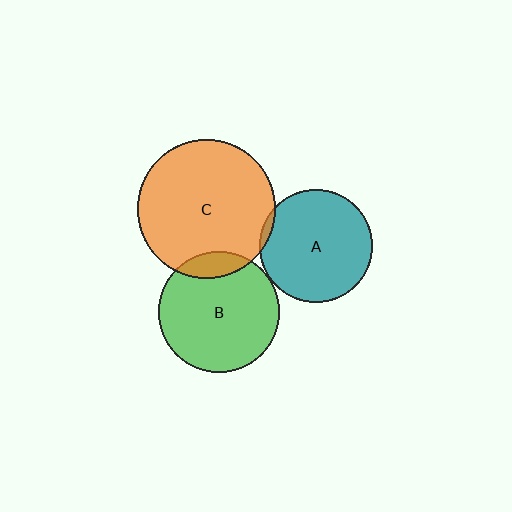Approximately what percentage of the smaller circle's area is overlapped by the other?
Approximately 5%.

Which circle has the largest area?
Circle C (orange).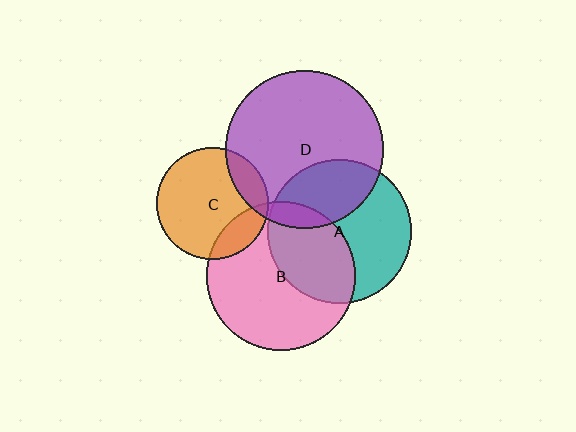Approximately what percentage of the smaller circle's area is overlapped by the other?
Approximately 30%.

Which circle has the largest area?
Circle D (purple).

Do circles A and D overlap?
Yes.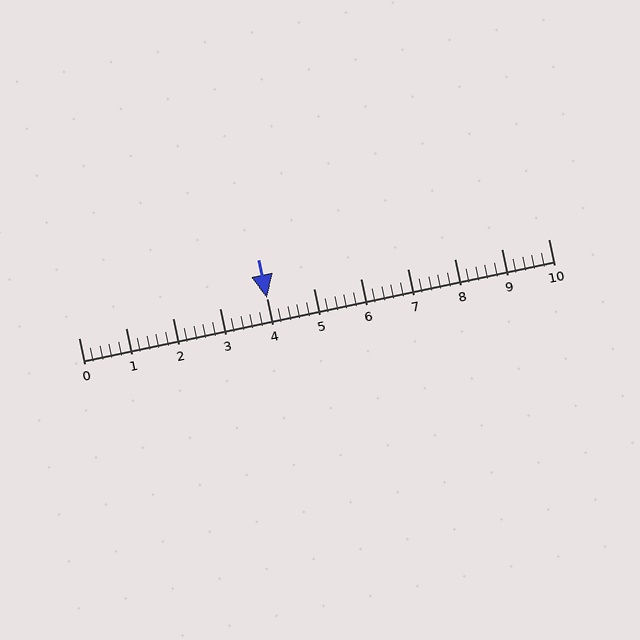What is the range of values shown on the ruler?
The ruler shows values from 0 to 10.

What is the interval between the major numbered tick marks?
The major tick marks are spaced 1 units apart.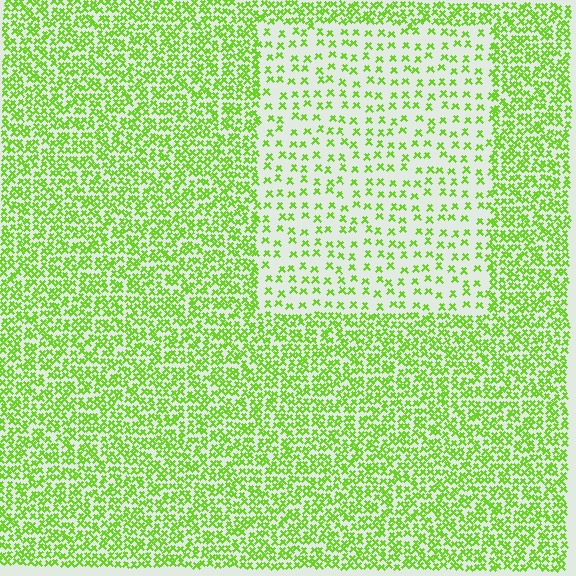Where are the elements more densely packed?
The elements are more densely packed outside the rectangle boundary.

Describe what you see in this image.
The image contains small lime elements arranged at two different densities. A rectangle-shaped region is visible where the elements are less densely packed than the surrounding area.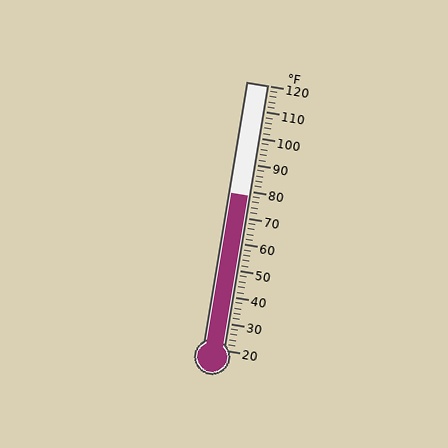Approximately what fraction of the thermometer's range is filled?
The thermometer is filled to approximately 60% of its range.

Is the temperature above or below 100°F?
The temperature is below 100°F.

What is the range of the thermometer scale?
The thermometer scale ranges from 20°F to 120°F.